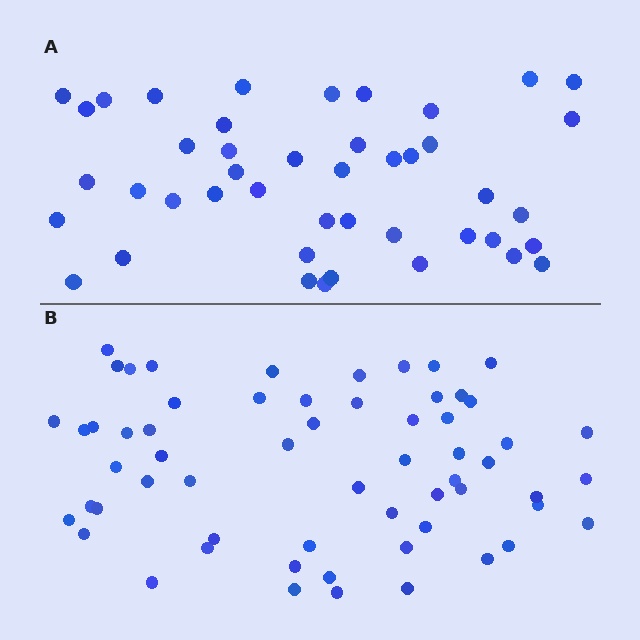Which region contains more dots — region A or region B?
Region B (the bottom region) has more dots.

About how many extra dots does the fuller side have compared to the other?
Region B has approximately 15 more dots than region A.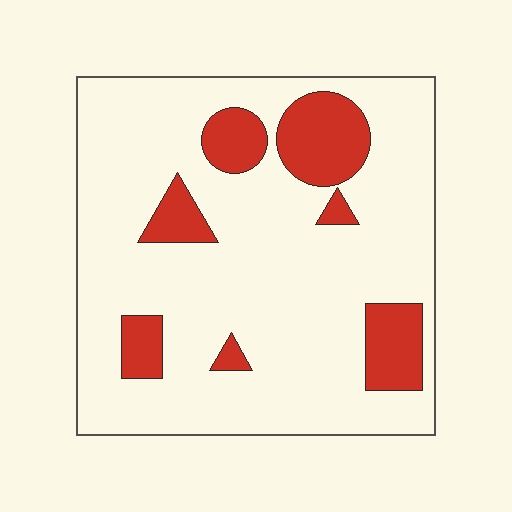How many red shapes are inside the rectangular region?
7.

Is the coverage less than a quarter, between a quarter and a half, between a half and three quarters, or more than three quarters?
Less than a quarter.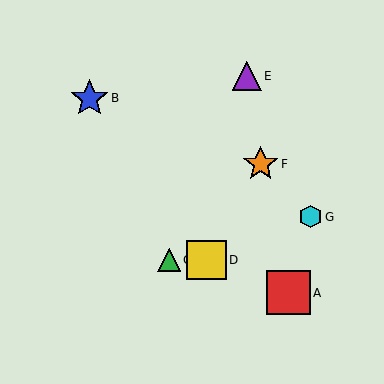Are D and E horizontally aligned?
No, D is at y≈260 and E is at y≈76.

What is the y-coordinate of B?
Object B is at y≈98.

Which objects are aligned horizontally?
Objects C, D are aligned horizontally.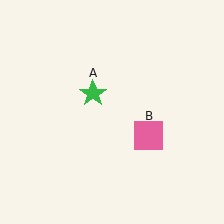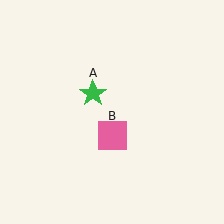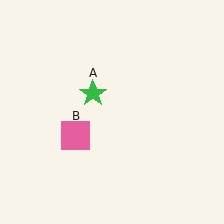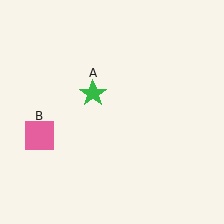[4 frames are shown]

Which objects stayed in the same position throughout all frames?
Green star (object A) remained stationary.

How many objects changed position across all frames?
1 object changed position: pink square (object B).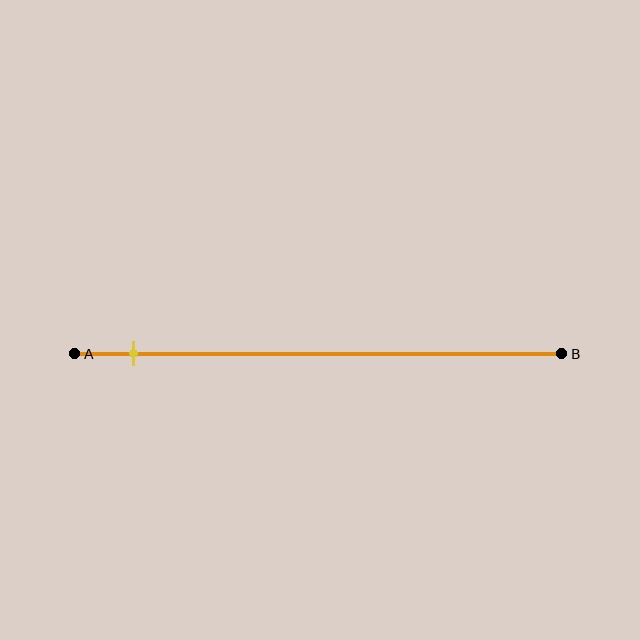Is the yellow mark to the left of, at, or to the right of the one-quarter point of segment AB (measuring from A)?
The yellow mark is to the left of the one-quarter point of segment AB.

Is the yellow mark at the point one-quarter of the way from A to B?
No, the mark is at about 10% from A, not at the 25% one-quarter point.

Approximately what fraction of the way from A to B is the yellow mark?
The yellow mark is approximately 10% of the way from A to B.